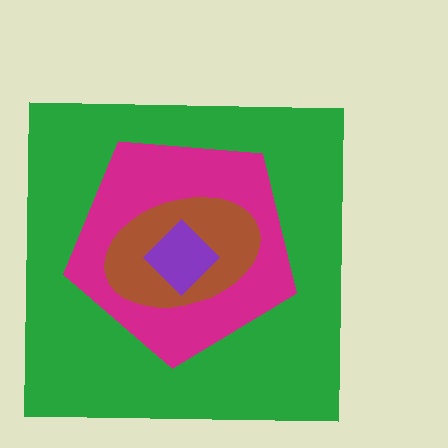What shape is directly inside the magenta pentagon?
The brown ellipse.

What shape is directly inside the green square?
The magenta pentagon.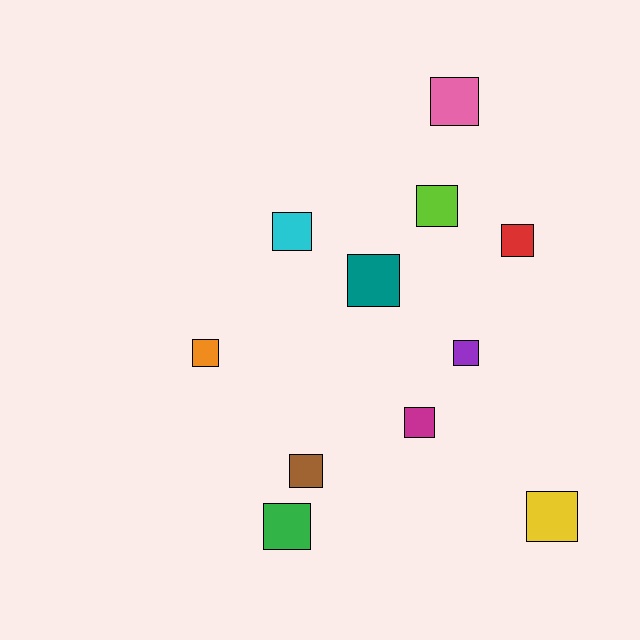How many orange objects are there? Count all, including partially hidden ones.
There is 1 orange object.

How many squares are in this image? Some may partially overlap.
There are 11 squares.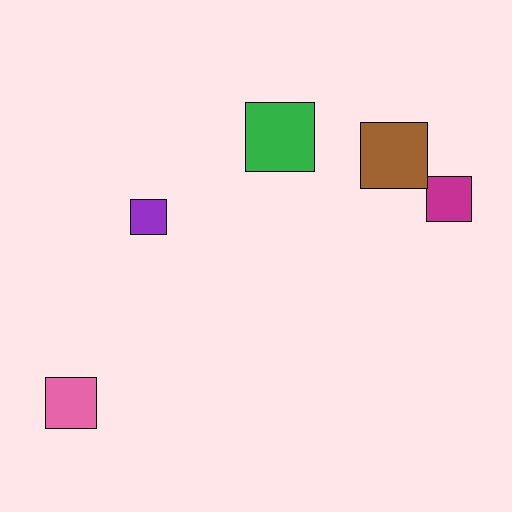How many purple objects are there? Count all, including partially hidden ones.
There is 1 purple object.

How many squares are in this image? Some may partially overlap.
There are 5 squares.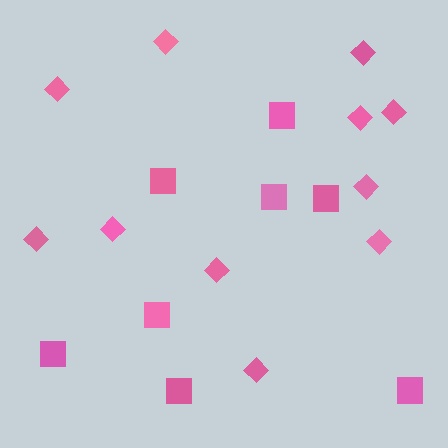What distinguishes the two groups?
There are 2 groups: one group of squares (8) and one group of diamonds (11).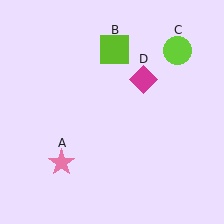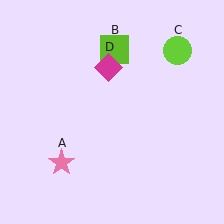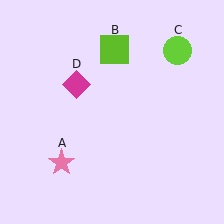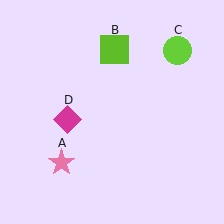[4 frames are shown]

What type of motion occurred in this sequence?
The magenta diamond (object D) rotated counterclockwise around the center of the scene.